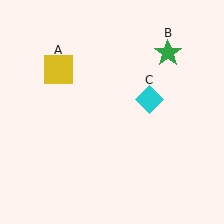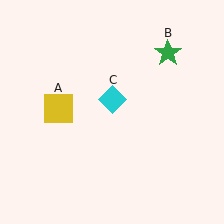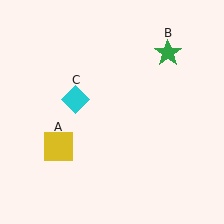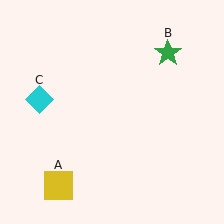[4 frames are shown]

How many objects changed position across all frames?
2 objects changed position: yellow square (object A), cyan diamond (object C).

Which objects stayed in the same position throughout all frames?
Green star (object B) remained stationary.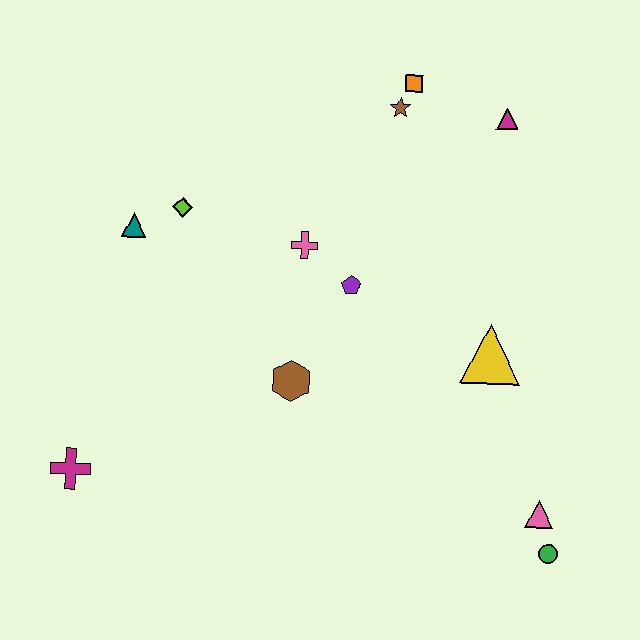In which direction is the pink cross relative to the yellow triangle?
The pink cross is to the left of the yellow triangle.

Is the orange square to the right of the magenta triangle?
No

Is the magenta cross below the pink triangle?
No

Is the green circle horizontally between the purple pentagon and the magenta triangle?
No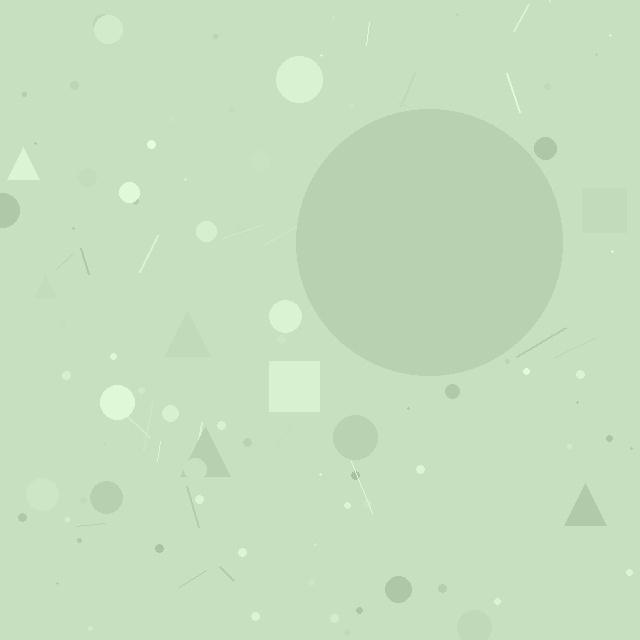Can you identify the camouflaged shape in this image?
The camouflaged shape is a circle.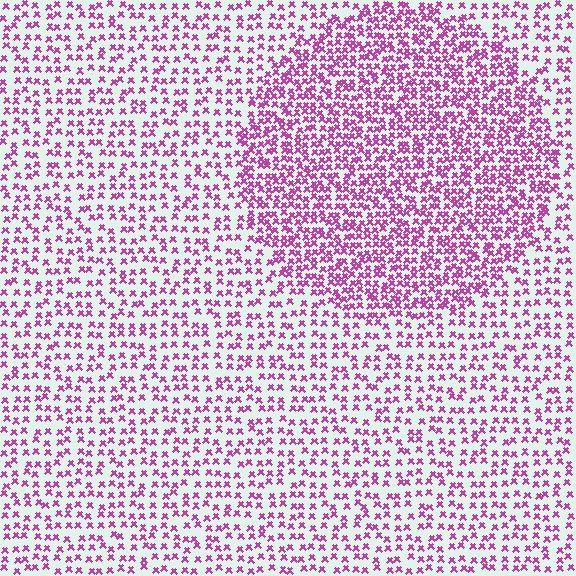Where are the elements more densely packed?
The elements are more densely packed inside the circle boundary.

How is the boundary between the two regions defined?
The boundary is defined by a change in element density (approximately 1.9x ratio). All elements are the same color, size, and shape.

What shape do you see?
I see a circle.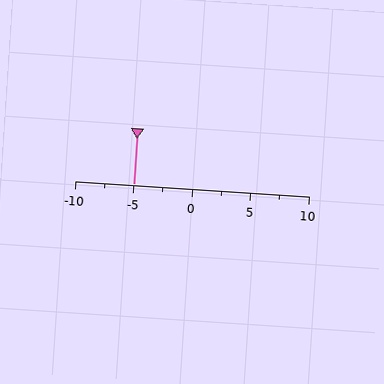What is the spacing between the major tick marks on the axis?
The major ticks are spaced 5 apart.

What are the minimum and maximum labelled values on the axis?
The axis runs from -10 to 10.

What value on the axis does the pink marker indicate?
The marker indicates approximately -5.